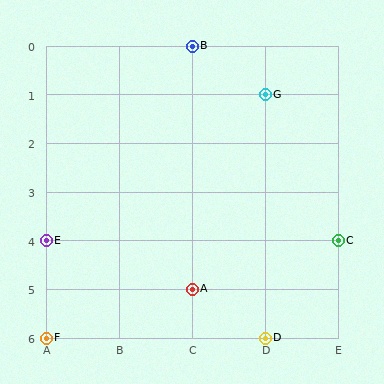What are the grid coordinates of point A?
Point A is at grid coordinates (C, 5).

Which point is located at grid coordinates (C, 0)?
Point B is at (C, 0).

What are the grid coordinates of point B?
Point B is at grid coordinates (C, 0).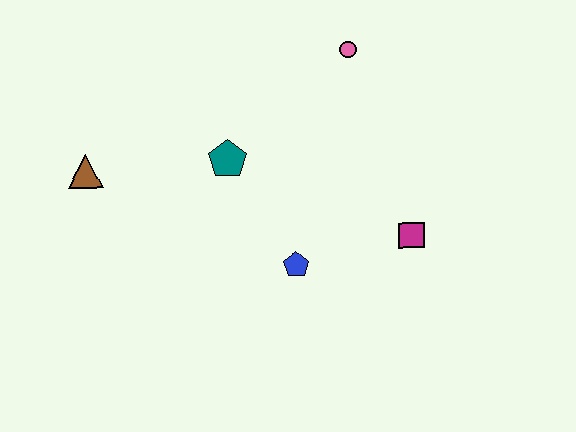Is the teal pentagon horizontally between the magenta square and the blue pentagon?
No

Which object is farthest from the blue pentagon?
The brown triangle is farthest from the blue pentagon.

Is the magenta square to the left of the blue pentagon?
No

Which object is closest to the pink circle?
The teal pentagon is closest to the pink circle.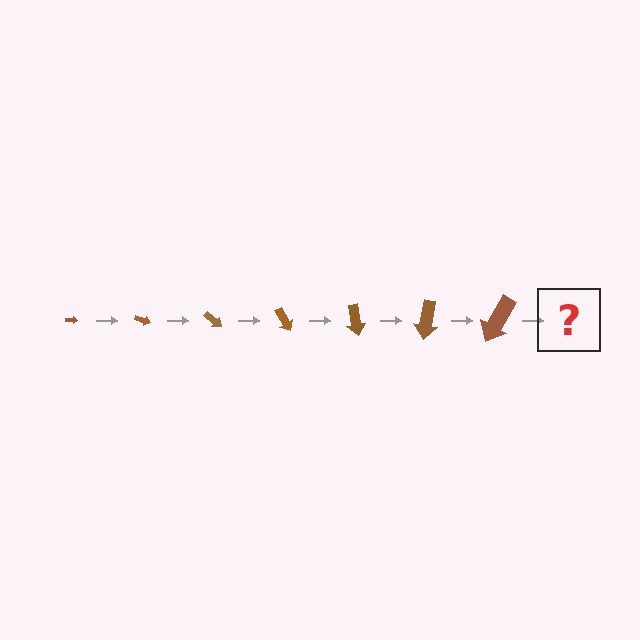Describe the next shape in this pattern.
It should be an arrow, larger than the previous one and rotated 140 degrees from the start.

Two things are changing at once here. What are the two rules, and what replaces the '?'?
The two rules are that the arrow grows larger each step and it rotates 20 degrees each step. The '?' should be an arrow, larger than the previous one and rotated 140 degrees from the start.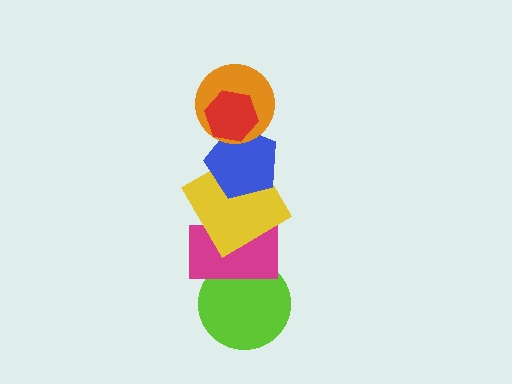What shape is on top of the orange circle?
The red hexagon is on top of the orange circle.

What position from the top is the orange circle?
The orange circle is 2nd from the top.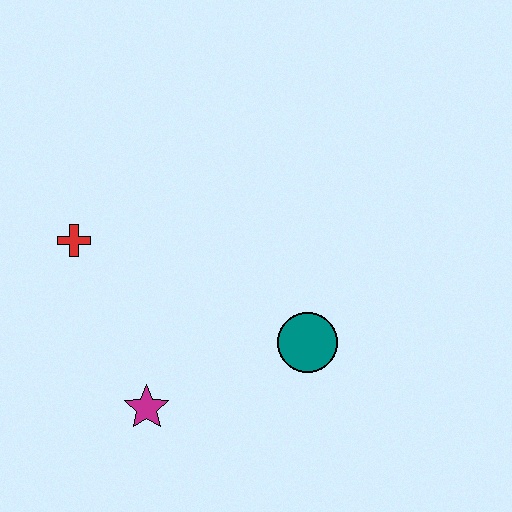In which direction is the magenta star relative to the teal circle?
The magenta star is to the left of the teal circle.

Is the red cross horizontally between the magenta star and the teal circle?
No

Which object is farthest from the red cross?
The teal circle is farthest from the red cross.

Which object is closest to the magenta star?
The teal circle is closest to the magenta star.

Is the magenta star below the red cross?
Yes